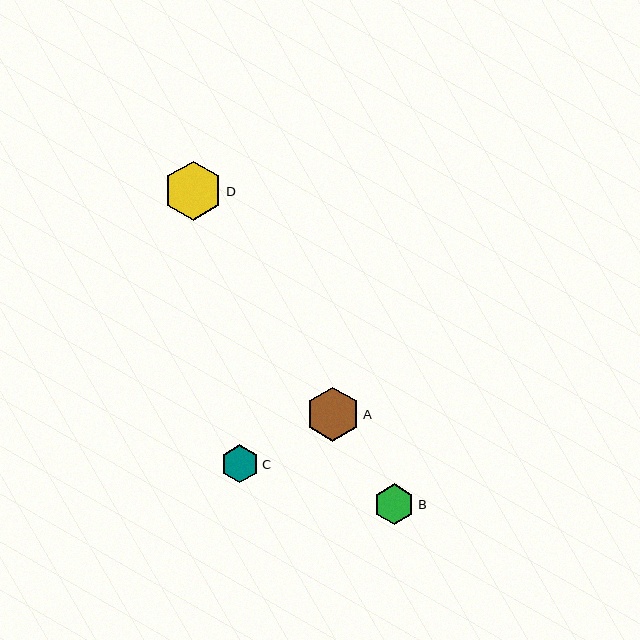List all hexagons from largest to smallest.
From largest to smallest: D, A, B, C.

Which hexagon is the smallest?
Hexagon C is the smallest with a size of approximately 38 pixels.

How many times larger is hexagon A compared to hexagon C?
Hexagon A is approximately 1.4 times the size of hexagon C.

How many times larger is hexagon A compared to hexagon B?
Hexagon A is approximately 1.3 times the size of hexagon B.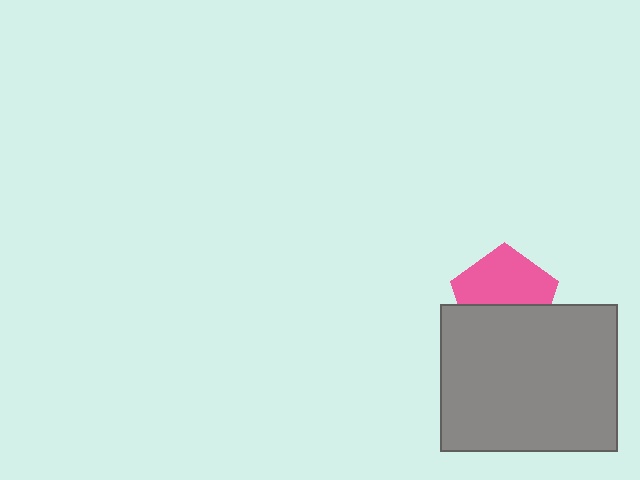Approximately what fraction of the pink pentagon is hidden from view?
Roughly 44% of the pink pentagon is hidden behind the gray rectangle.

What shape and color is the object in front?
The object in front is a gray rectangle.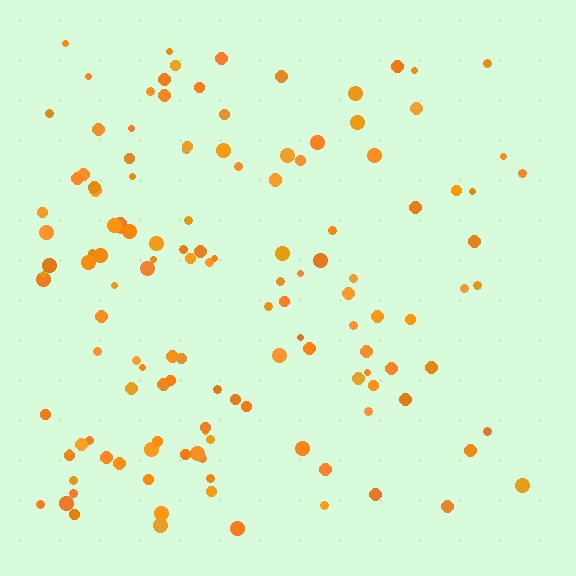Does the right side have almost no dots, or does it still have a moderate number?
Still a moderate number, just noticeably fewer than the left.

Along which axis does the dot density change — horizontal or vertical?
Horizontal.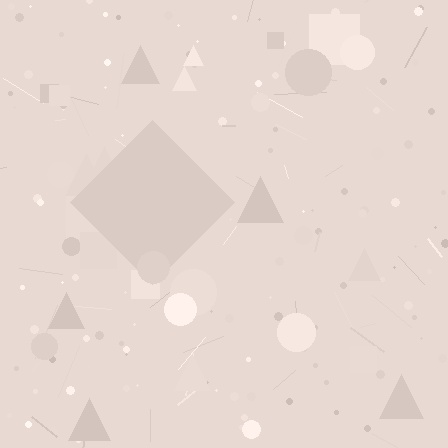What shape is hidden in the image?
A diamond is hidden in the image.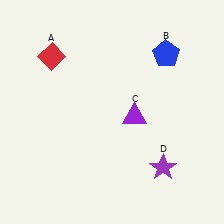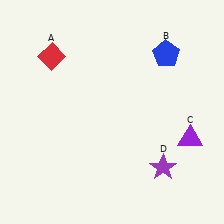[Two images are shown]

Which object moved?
The purple triangle (C) moved right.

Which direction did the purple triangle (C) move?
The purple triangle (C) moved right.